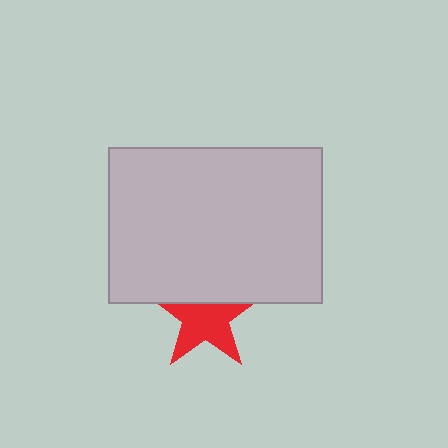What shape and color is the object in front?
The object in front is a light gray rectangle.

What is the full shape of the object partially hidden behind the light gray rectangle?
The partially hidden object is a red star.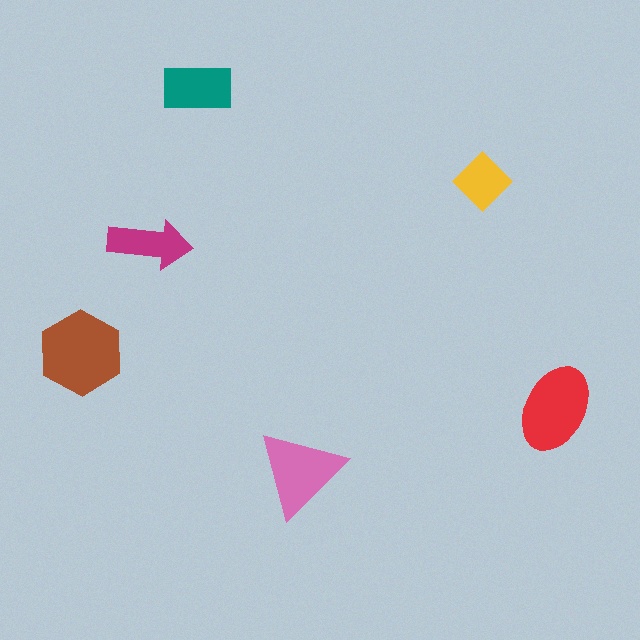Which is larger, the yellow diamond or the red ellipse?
The red ellipse.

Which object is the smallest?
The yellow diamond.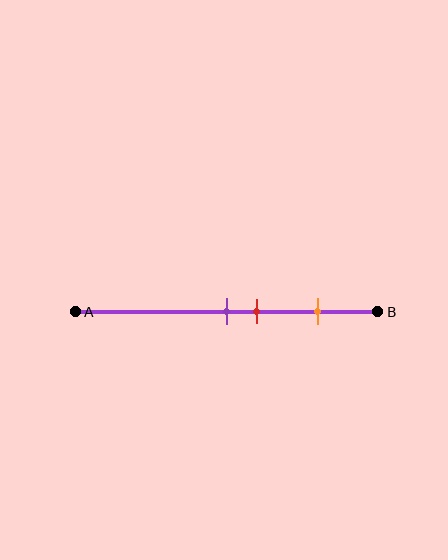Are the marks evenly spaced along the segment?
No, the marks are not evenly spaced.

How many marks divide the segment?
There are 3 marks dividing the segment.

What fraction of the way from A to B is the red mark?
The red mark is approximately 60% (0.6) of the way from A to B.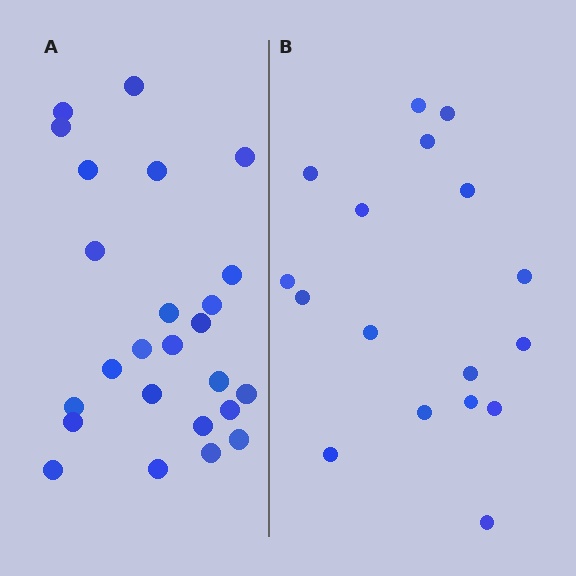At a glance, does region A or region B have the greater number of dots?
Region A (the left region) has more dots.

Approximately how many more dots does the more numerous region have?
Region A has roughly 8 or so more dots than region B.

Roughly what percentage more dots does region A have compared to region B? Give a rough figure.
About 45% more.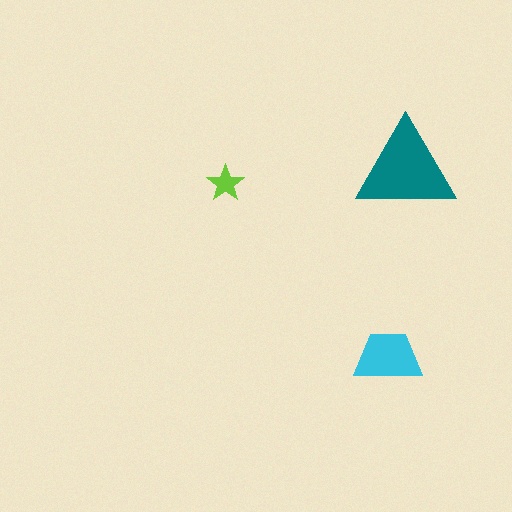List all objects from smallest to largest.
The lime star, the cyan trapezoid, the teal triangle.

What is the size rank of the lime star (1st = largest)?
3rd.